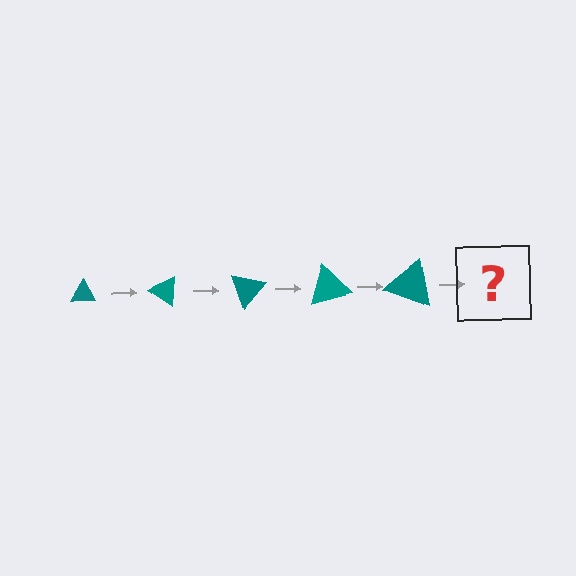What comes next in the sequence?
The next element should be a triangle, larger than the previous one and rotated 175 degrees from the start.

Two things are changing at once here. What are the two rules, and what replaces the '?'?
The two rules are that the triangle grows larger each step and it rotates 35 degrees each step. The '?' should be a triangle, larger than the previous one and rotated 175 degrees from the start.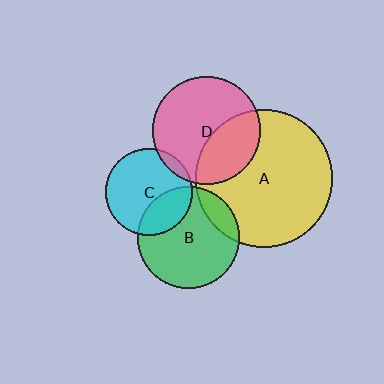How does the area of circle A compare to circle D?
Approximately 1.6 times.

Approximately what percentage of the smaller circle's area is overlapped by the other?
Approximately 35%.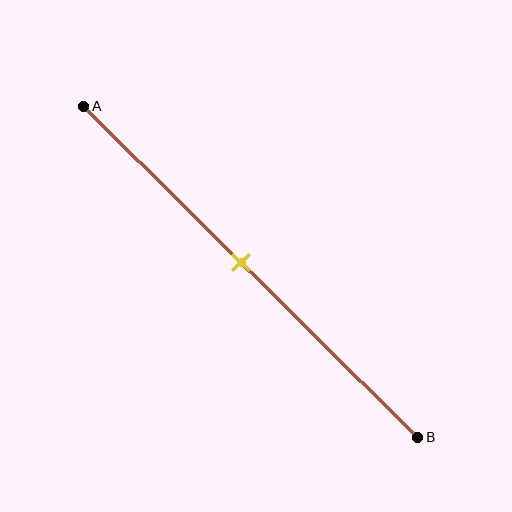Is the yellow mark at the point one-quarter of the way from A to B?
No, the mark is at about 45% from A, not at the 25% one-quarter point.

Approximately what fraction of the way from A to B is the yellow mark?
The yellow mark is approximately 45% of the way from A to B.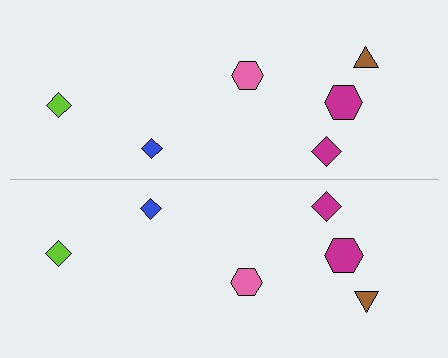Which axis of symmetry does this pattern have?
The pattern has a horizontal axis of symmetry running through the center of the image.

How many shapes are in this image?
There are 12 shapes in this image.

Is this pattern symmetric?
Yes, this pattern has bilateral (reflection) symmetry.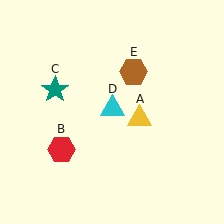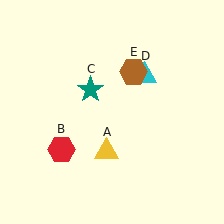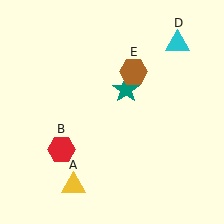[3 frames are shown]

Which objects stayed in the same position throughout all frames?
Red hexagon (object B) and brown hexagon (object E) remained stationary.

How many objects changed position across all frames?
3 objects changed position: yellow triangle (object A), teal star (object C), cyan triangle (object D).